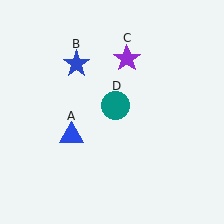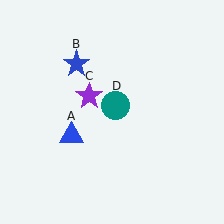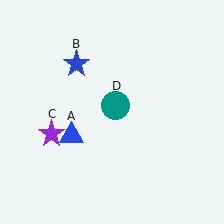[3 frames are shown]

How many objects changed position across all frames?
1 object changed position: purple star (object C).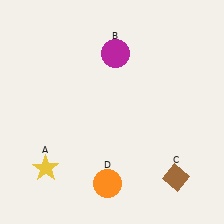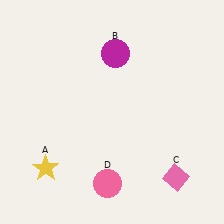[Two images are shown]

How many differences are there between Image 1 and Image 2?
There are 2 differences between the two images.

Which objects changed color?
C changed from brown to pink. D changed from orange to pink.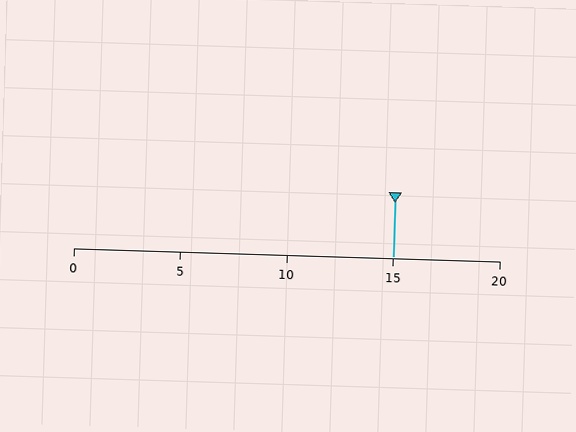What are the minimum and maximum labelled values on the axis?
The axis runs from 0 to 20.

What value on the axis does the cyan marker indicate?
The marker indicates approximately 15.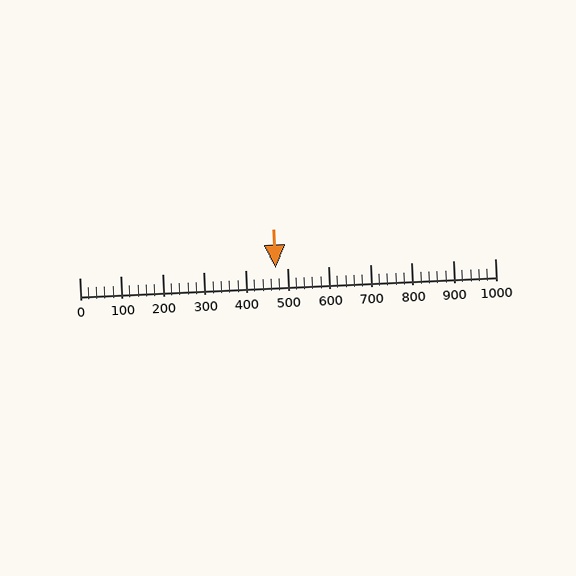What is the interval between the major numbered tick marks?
The major tick marks are spaced 100 units apart.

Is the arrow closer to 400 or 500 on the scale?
The arrow is closer to 500.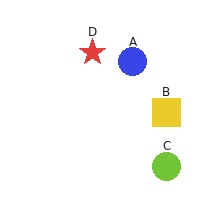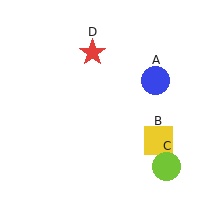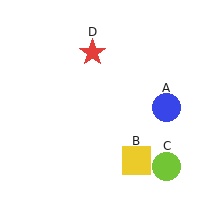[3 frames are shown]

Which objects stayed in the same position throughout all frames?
Lime circle (object C) and red star (object D) remained stationary.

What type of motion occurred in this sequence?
The blue circle (object A), yellow square (object B) rotated clockwise around the center of the scene.